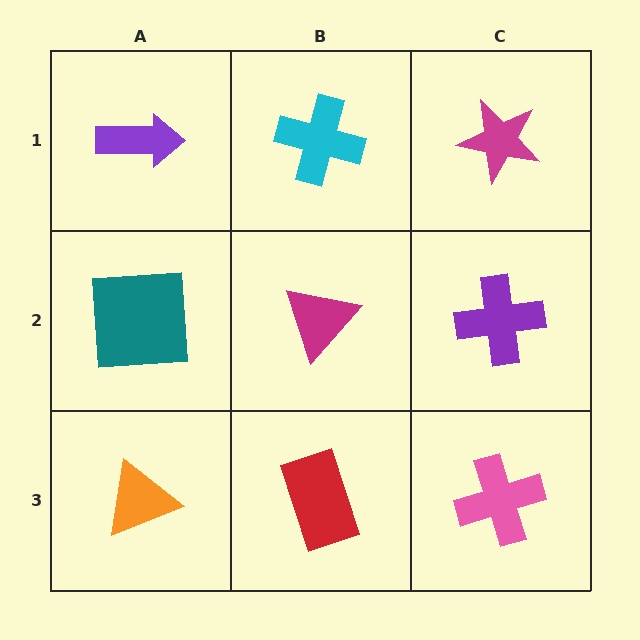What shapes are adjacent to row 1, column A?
A teal square (row 2, column A), a cyan cross (row 1, column B).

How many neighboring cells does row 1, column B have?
3.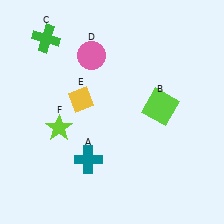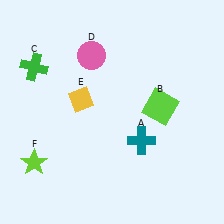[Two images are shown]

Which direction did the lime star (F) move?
The lime star (F) moved down.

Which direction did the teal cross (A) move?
The teal cross (A) moved right.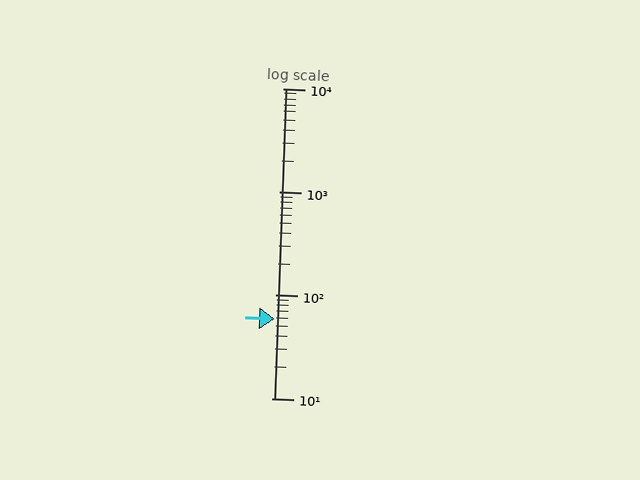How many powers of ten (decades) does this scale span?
The scale spans 3 decades, from 10 to 10000.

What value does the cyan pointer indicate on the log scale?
The pointer indicates approximately 59.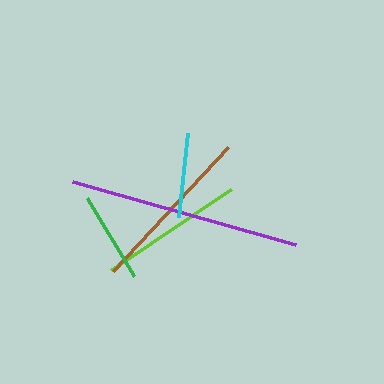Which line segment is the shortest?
The cyan line is the shortest at approximately 84 pixels.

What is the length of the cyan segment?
The cyan segment is approximately 84 pixels long.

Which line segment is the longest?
The purple line is the longest at approximately 231 pixels.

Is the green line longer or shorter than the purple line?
The purple line is longer than the green line.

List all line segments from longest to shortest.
From longest to shortest: purple, brown, lime, green, cyan.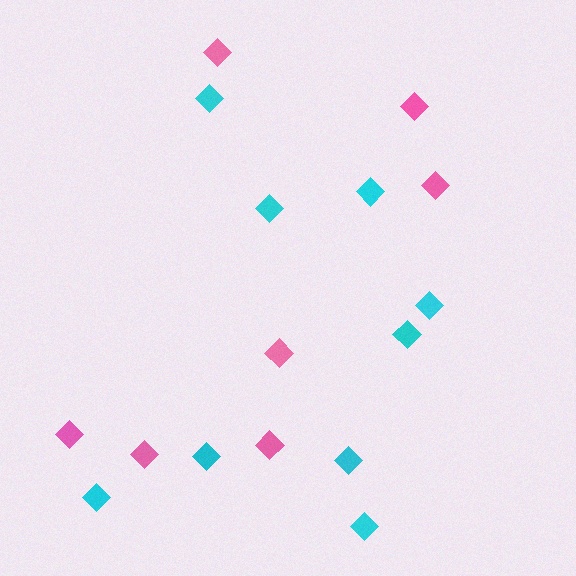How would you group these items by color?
There are 2 groups: one group of cyan diamonds (9) and one group of pink diamonds (7).